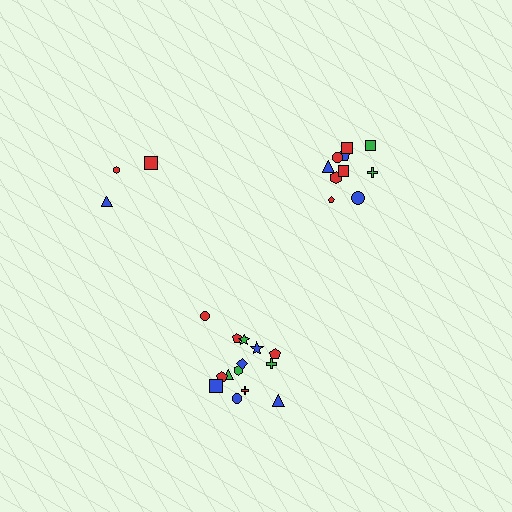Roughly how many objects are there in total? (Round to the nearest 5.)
Roughly 30 objects in total.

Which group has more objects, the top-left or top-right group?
The top-right group.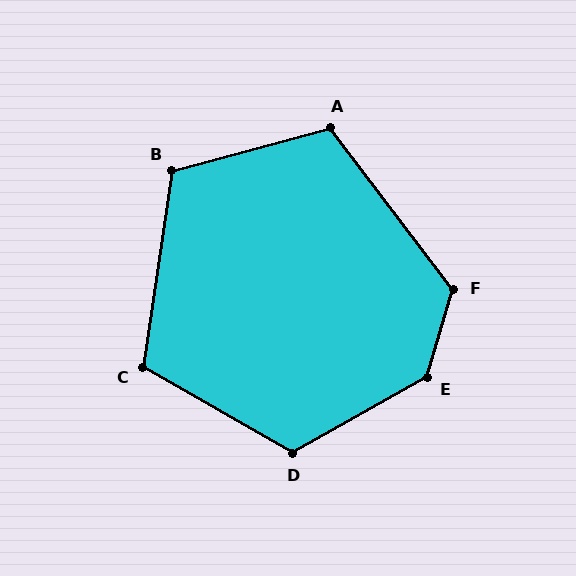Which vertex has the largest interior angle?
E, at approximately 136 degrees.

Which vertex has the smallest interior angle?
C, at approximately 112 degrees.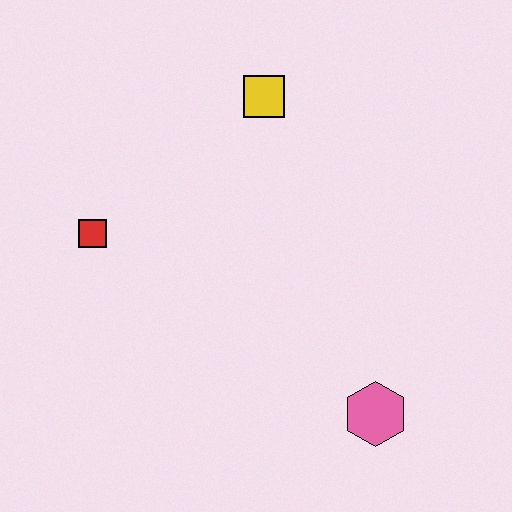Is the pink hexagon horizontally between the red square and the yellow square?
No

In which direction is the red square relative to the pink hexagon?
The red square is to the left of the pink hexagon.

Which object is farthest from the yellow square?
The pink hexagon is farthest from the yellow square.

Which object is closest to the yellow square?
The red square is closest to the yellow square.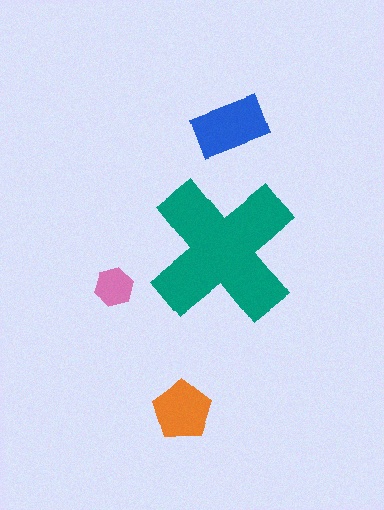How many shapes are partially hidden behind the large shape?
0 shapes are partially hidden.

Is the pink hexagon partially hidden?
No, the pink hexagon is fully visible.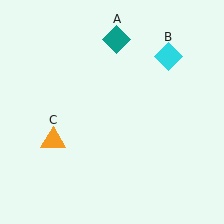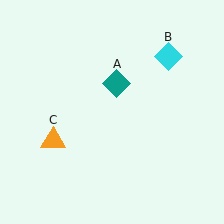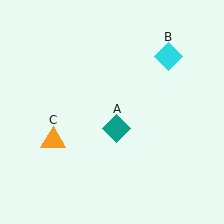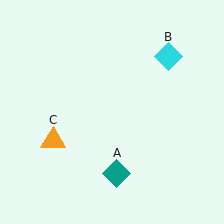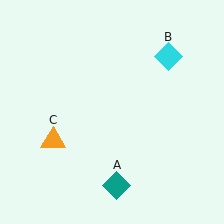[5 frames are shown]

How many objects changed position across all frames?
1 object changed position: teal diamond (object A).